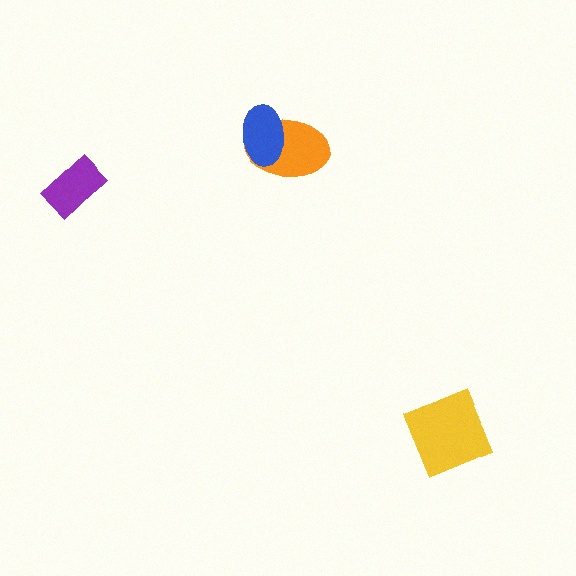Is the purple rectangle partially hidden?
No, no other shape covers it.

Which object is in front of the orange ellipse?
The blue ellipse is in front of the orange ellipse.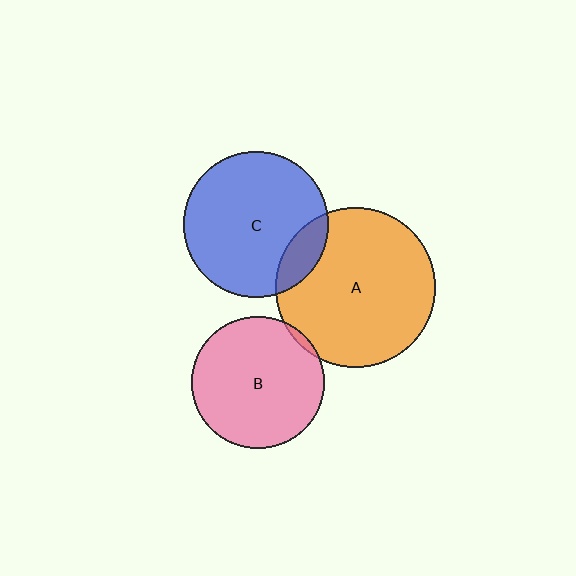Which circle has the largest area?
Circle A (orange).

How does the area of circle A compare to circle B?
Approximately 1.5 times.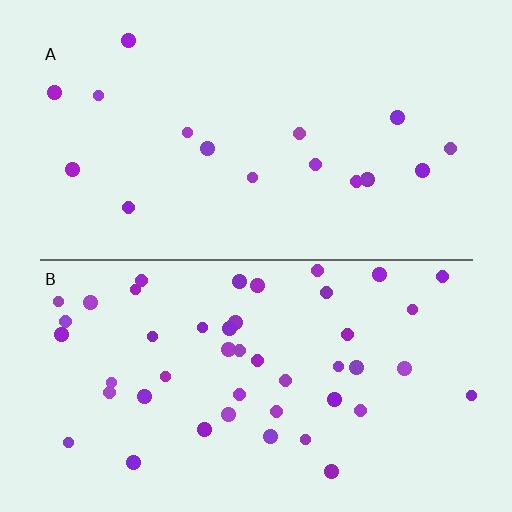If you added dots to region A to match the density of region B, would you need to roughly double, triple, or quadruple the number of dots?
Approximately triple.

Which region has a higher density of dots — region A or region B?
B (the bottom).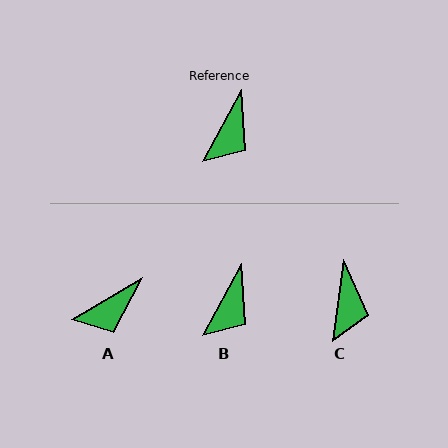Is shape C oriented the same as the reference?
No, it is off by about 21 degrees.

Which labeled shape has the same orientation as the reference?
B.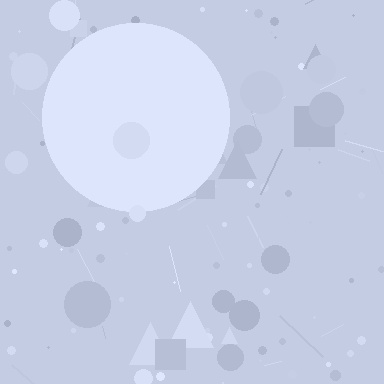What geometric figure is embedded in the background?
A circle is embedded in the background.